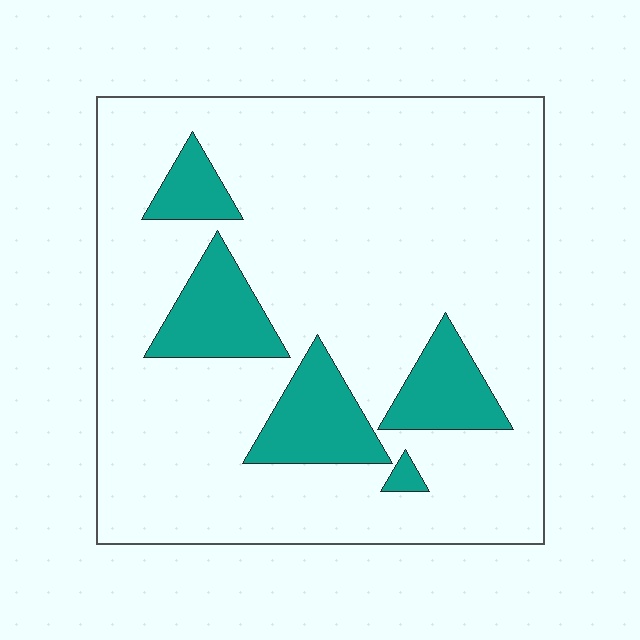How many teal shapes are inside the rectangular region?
5.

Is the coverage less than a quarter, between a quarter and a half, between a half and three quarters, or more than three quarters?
Less than a quarter.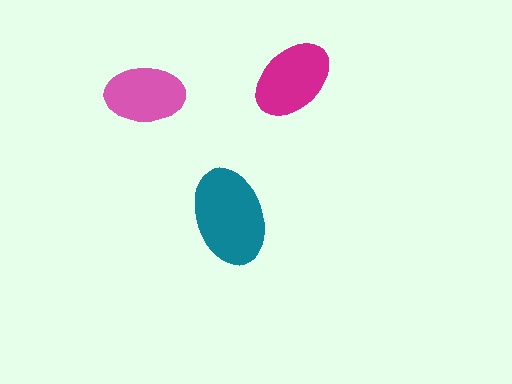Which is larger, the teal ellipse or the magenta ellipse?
The teal one.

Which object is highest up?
The magenta ellipse is topmost.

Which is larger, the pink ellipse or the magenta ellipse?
The magenta one.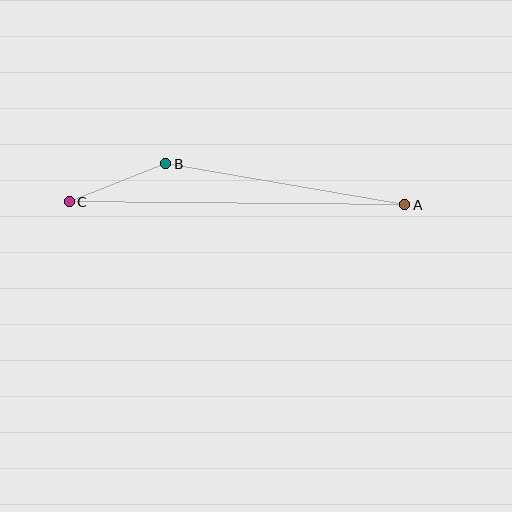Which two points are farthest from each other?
Points A and C are farthest from each other.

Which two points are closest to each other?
Points B and C are closest to each other.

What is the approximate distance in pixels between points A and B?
The distance between A and B is approximately 243 pixels.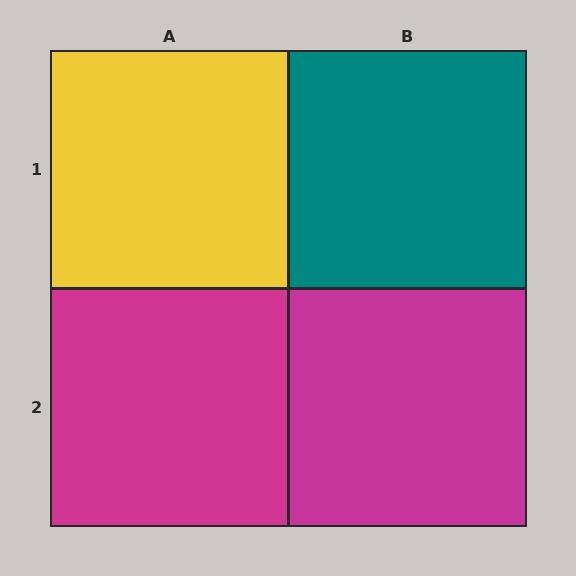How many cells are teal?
1 cell is teal.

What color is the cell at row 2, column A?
Magenta.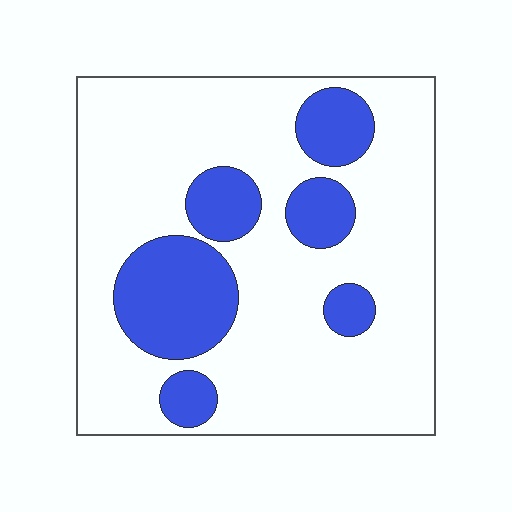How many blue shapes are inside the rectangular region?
6.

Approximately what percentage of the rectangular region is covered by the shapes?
Approximately 25%.